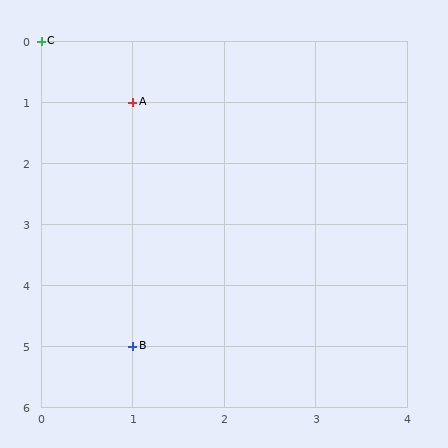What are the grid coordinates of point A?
Point A is at grid coordinates (1, 1).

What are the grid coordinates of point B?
Point B is at grid coordinates (1, 5).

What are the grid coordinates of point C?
Point C is at grid coordinates (0, 0).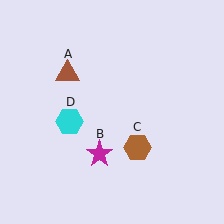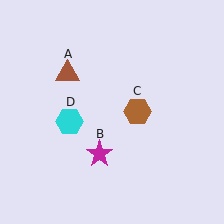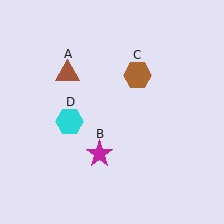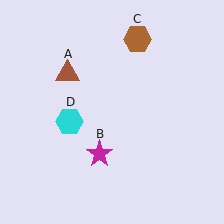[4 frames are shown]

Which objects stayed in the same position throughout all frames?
Brown triangle (object A) and magenta star (object B) and cyan hexagon (object D) remained stationary.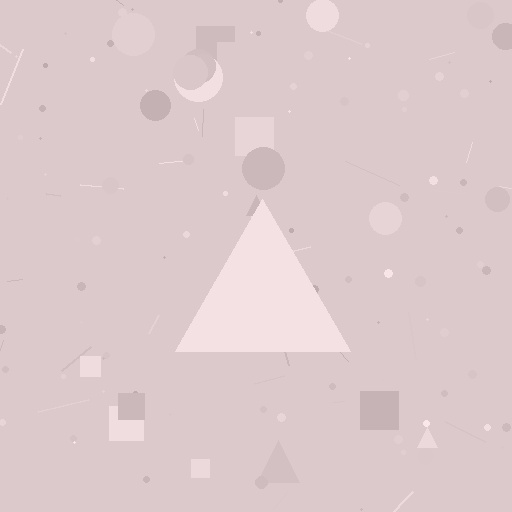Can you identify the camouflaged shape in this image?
The camouflaged shape is a triangle.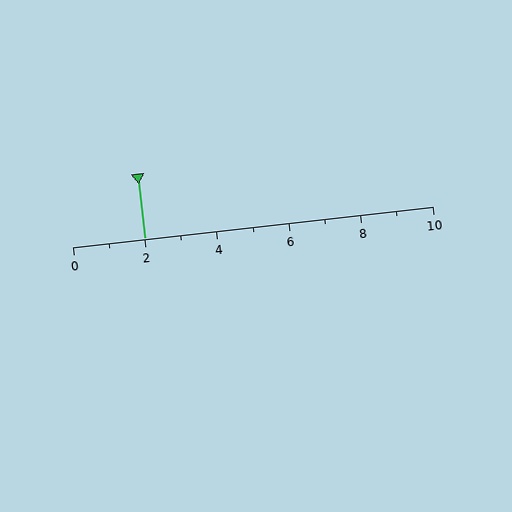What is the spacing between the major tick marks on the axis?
The major ticks are spaced 2 apart.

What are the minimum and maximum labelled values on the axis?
The axis runs from 0 to 10.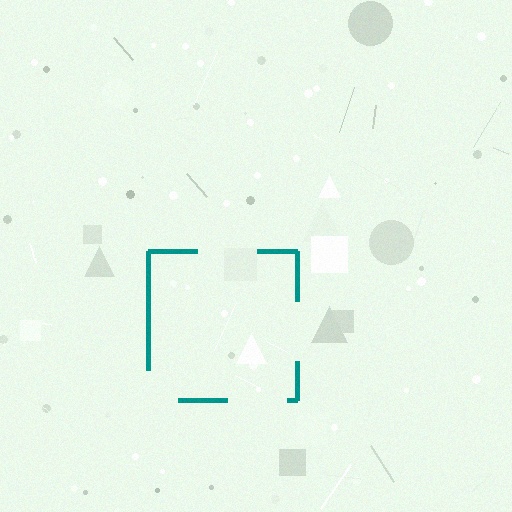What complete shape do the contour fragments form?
The contour fragments form a square.